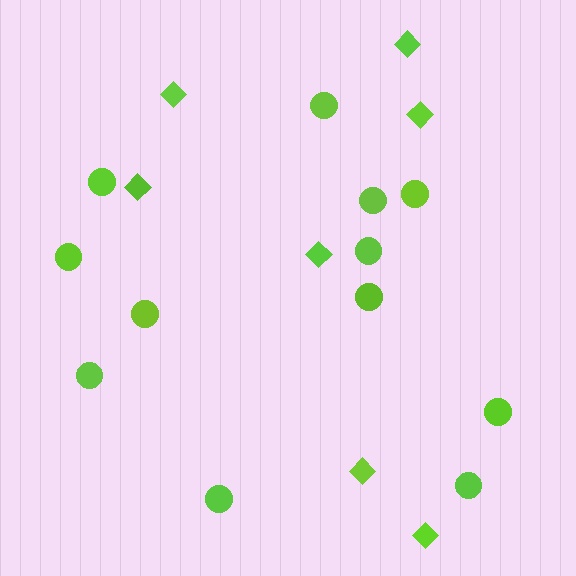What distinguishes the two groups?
There are 2 groups: one group of diamonds (7) and one group of circles (12).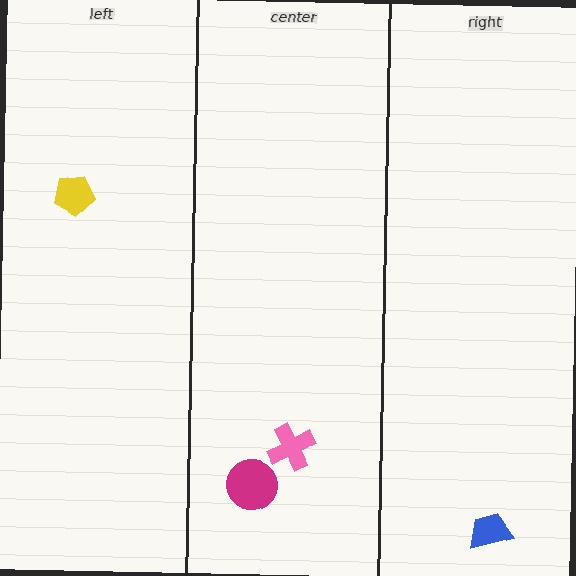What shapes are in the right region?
The blue trapezoid.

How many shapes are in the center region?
2.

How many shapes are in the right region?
1.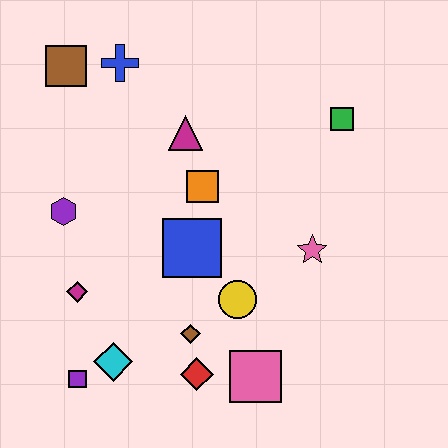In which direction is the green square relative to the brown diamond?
The green square is above the brown diamond.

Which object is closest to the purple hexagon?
The magenta diamond is closest to the purple hexagon.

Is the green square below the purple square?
No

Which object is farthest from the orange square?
The purple square is farthest from the orange square.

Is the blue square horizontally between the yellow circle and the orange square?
No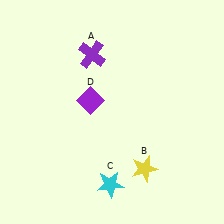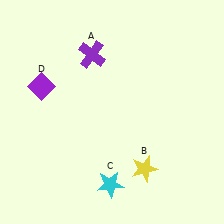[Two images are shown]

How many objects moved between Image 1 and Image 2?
1 object moved between the two images.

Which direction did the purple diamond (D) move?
The purple diamond (D) moved left.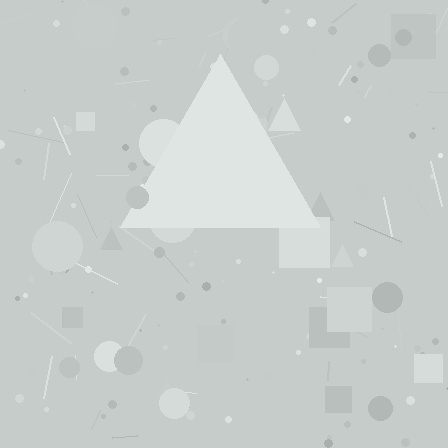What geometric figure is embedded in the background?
A triangle is embedded in the background.